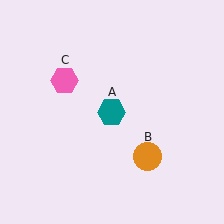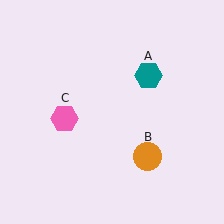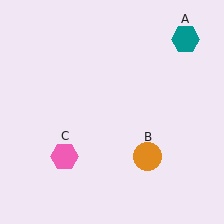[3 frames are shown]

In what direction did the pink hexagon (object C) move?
The pink hexagon (object C) moved down.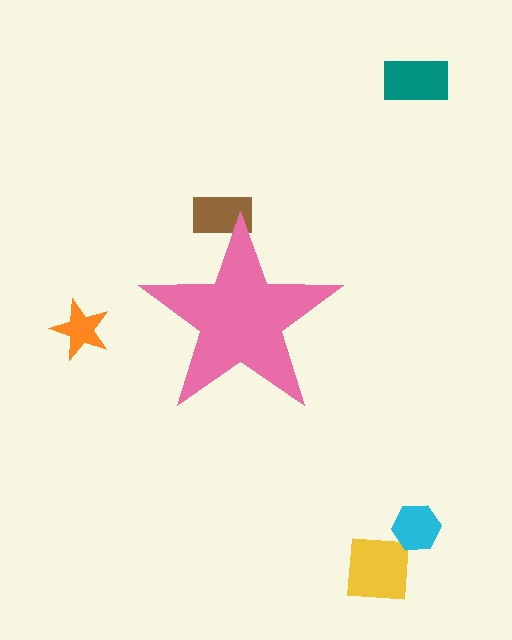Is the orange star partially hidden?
No, the orange star is fully visible.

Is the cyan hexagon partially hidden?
No, the cyan hexagon is fully visible.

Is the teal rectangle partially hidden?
No, the teal rectangle is fully visible.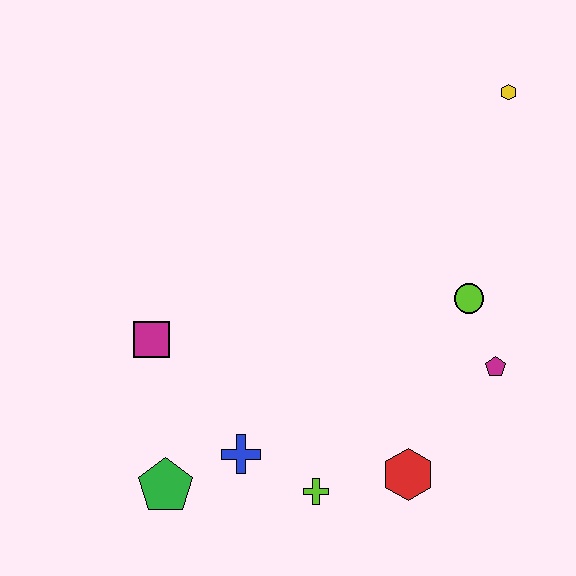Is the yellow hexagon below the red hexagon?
No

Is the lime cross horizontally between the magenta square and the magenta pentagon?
Yes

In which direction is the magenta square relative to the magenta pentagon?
The magenta square is to the left of the magenta pentagon.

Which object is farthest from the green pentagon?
The yellow hexagon is farthest from the green pentagon.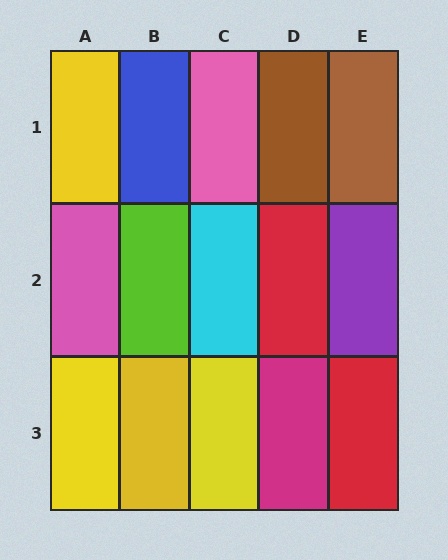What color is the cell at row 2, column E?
Purple.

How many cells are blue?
1 cell is blue.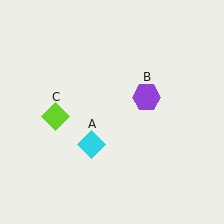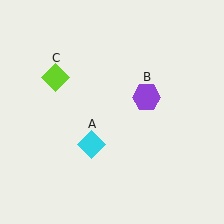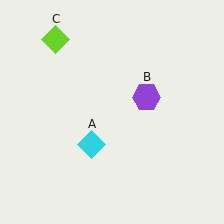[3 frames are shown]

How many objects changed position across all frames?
1 object changed position: lime diamond (object C).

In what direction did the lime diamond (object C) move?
The lime diamond (object C) moved up.